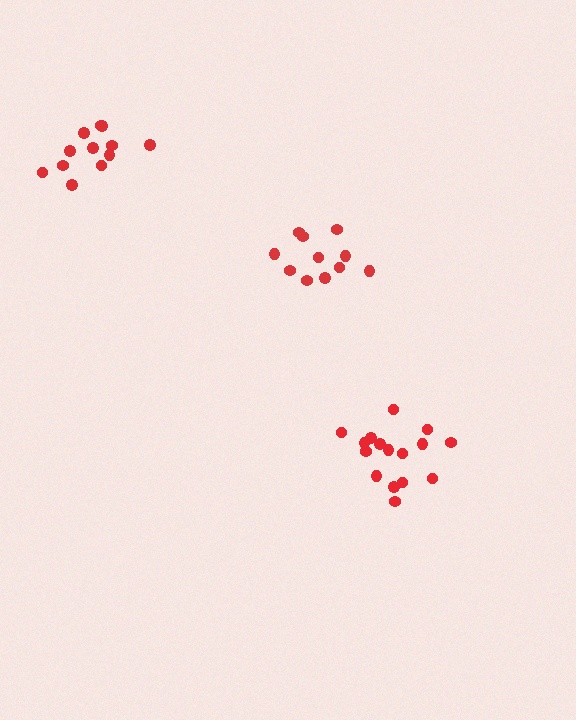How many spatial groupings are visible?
There are 3 spatial groupings.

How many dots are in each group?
Group 1: 11 dots, Group 2: 12 dots, Group 3: 16 dots (39 total).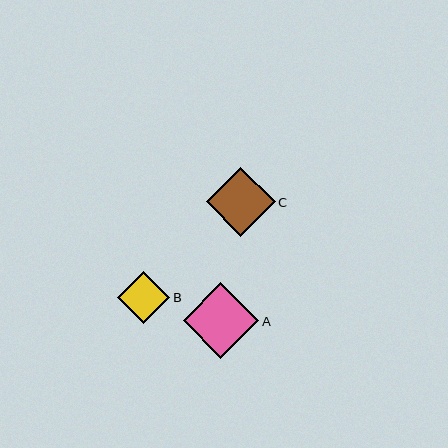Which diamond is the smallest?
Diamond B is the smallest with a size of approximately 52 pixels.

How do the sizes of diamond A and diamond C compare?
Diamond A and diamond C are approximately the same size.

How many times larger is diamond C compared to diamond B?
Diamond C is approximately 1.3 times the size of diamond B.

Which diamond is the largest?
Diamond A is the largest with a size of approximately 76 pixels.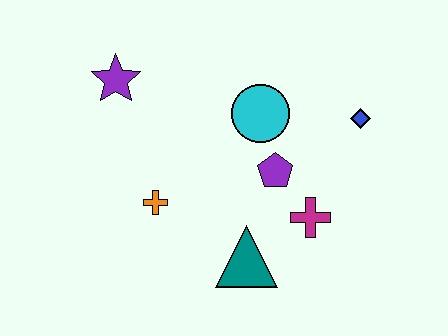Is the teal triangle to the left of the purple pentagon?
Yes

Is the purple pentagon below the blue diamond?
Yes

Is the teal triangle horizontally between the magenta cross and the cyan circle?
No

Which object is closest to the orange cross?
The teal triangle is closest to the orange cross.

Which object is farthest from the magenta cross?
The purple star is farthest from the magenta cross.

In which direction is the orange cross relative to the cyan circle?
The orange cross is to the left of the cyan circle.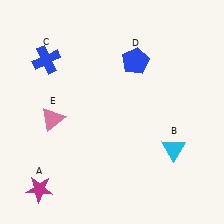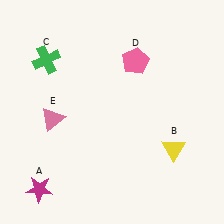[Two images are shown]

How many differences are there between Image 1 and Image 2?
There are 3 differences between the two images.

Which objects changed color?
B changed from cyan to yellow. C changed from blue to green. D changed from blue to pink.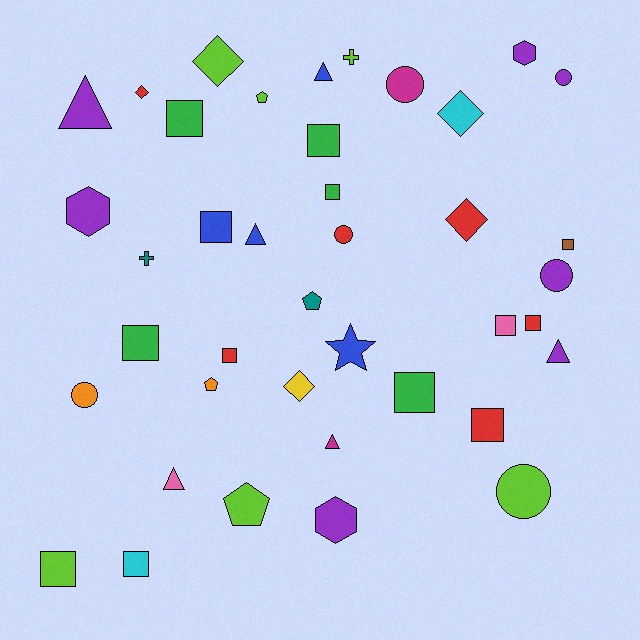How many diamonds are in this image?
There are 5 diamonds.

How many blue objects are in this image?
There are 4 blue objects.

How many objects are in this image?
There are 40 objects.